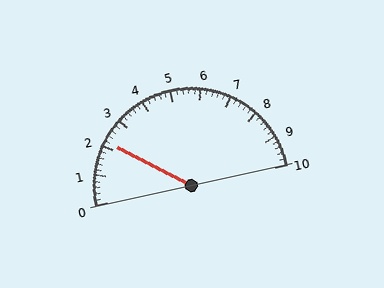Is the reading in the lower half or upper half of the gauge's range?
The reading is in the lower half of the range (0 to 10).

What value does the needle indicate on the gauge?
The needle indicates approximately 2.2.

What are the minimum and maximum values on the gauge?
The gauge ranges from 0 to 10.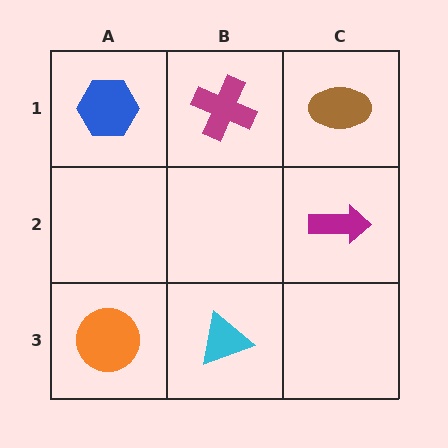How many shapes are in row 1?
3 shapes.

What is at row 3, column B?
A cyan triangle.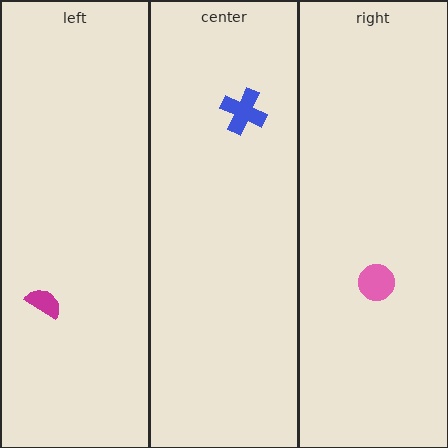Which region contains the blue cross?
The center region.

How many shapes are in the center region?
1.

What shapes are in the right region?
The pink circle.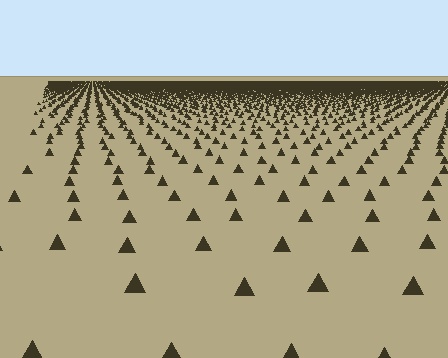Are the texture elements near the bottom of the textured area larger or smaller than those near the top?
Larger. Near the bottom, elements are closer to the viewer and appear at a bigger on-screen size.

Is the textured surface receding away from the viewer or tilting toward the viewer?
The surface is receding away from the viewer. Texture elements get smaller and denser toward the top.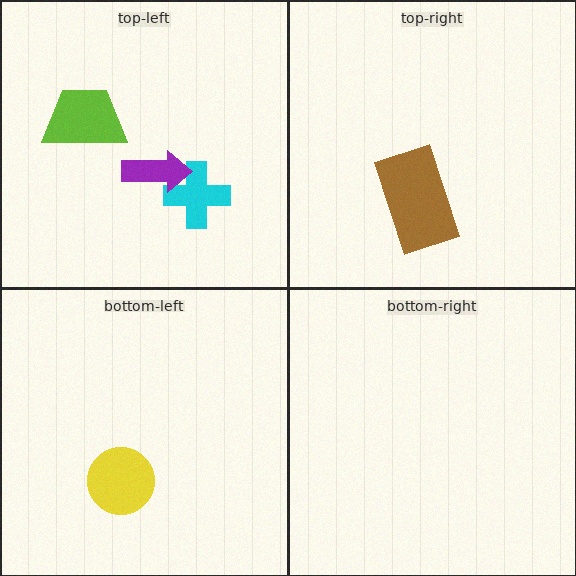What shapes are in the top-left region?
The cyan cross, the purple arrow, the lime trapezoid.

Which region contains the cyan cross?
The top-left region.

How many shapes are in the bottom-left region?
1.